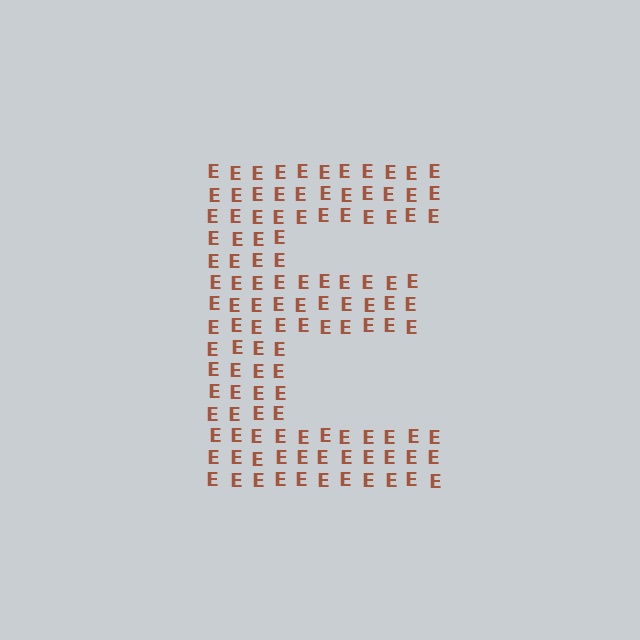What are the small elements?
The small elements are letter E's.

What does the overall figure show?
The overall figure shows the letter E.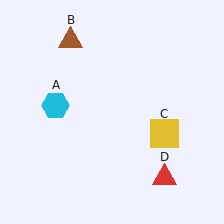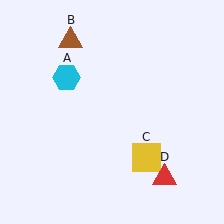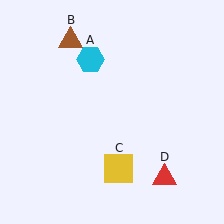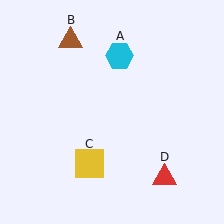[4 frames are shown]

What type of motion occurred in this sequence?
The cyan hexagon (object A), yellow square (object C) rotated clockwise around the center of the scene.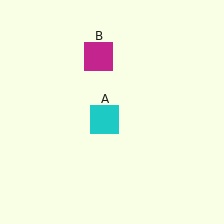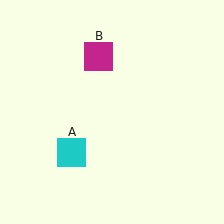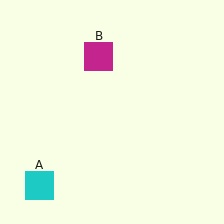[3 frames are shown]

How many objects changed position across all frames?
1 object changed position: cyan square (object A).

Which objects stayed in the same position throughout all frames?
Magenta square (object B) remained stationary.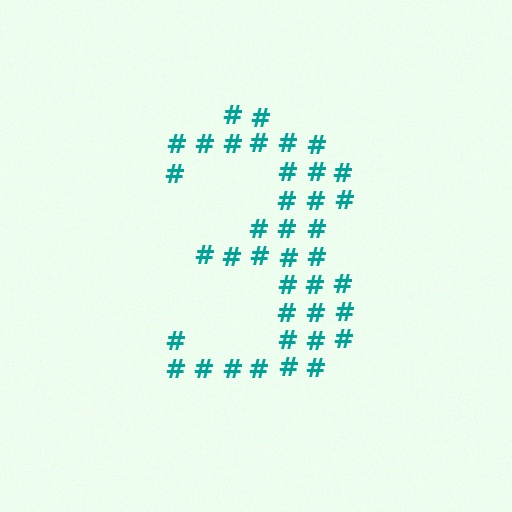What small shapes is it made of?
It is made of small hash symbols.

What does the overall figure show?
The overall figure shows the digit 3.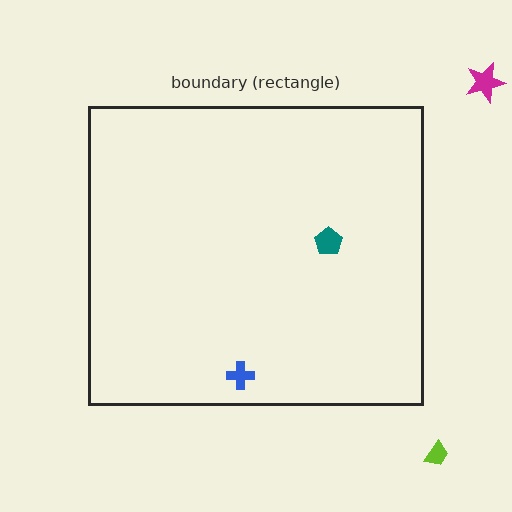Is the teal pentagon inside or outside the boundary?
Inside.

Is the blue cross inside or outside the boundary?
Inside.